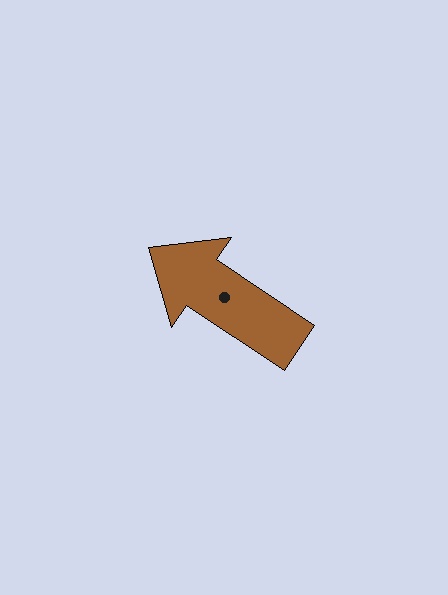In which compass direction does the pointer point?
Northwest.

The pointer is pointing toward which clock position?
Roughly 10 o'clock.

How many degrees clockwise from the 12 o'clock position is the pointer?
Approximately 304 degrees.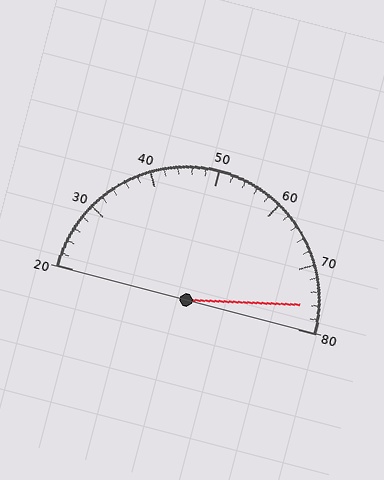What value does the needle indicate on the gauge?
The needle indicates approximately 76.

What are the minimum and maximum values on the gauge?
The gauge ranges from 20 to 80.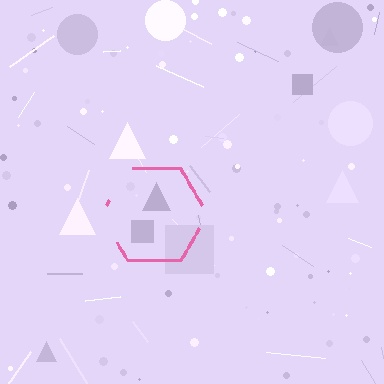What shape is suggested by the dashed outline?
The dashed outline suggests a hexagon.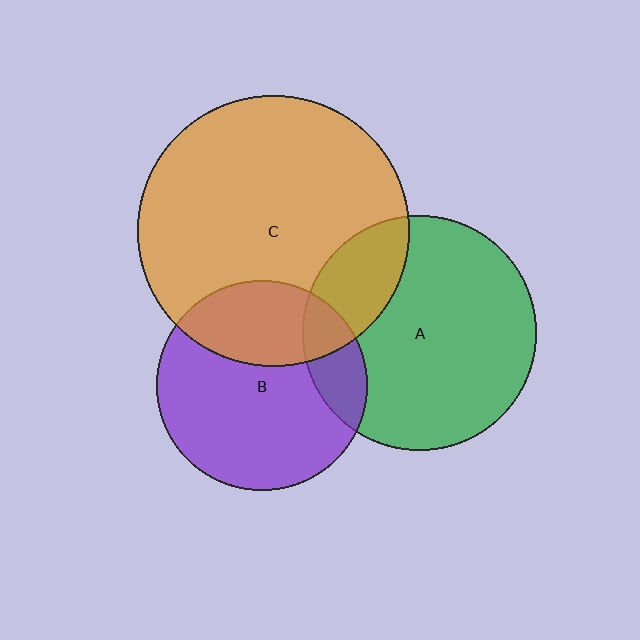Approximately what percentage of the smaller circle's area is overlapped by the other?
Approximately 15%.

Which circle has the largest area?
Circle C (orange).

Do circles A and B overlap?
Yes.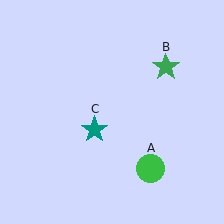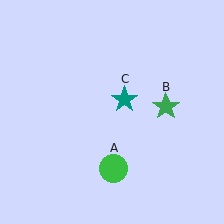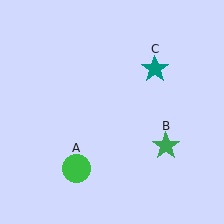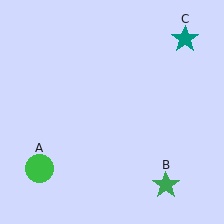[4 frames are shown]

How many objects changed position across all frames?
3 objects changed position: green circle (object A), green star (object B), teal star (object C).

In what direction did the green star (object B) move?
The green star (object B) moved down.